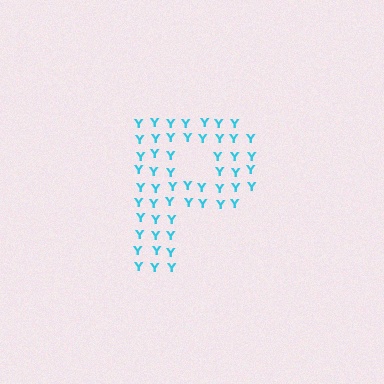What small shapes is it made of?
It is made of small letter Y's.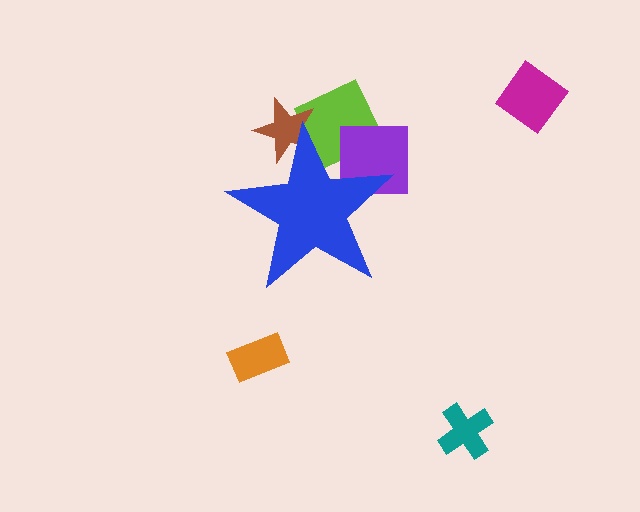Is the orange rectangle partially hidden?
No, the orange rectangle is fully visible.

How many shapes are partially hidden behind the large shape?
3 shapes are partially hidden.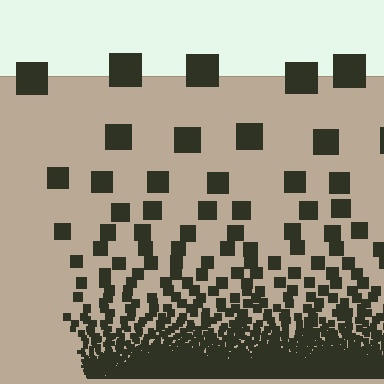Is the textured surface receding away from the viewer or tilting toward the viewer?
The surface appears to tilt toward the viewer. Texture elements get larger and sparser toward the top.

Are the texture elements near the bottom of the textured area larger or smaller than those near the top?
Smaller. The gradient is inverted — elements near the bottom are smaller and denser.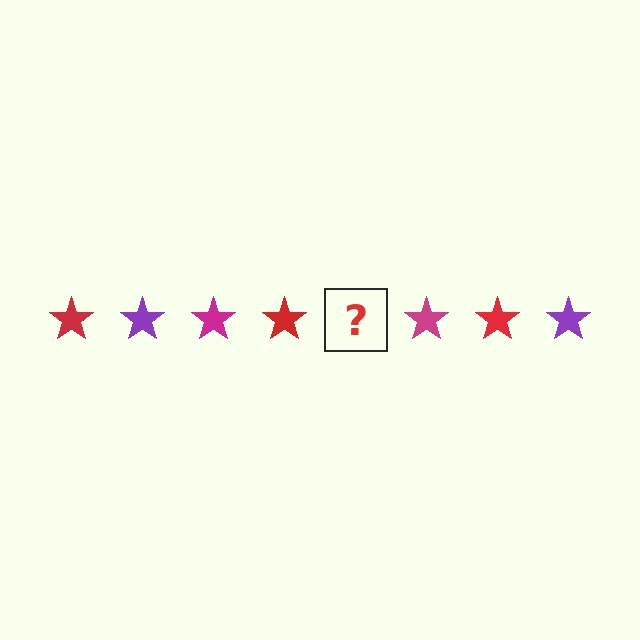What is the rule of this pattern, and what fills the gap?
The rule is that the pattern cycles through red, purple, magenta stars. The gap should be filled with a purple star.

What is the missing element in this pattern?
The missing element is a purple star.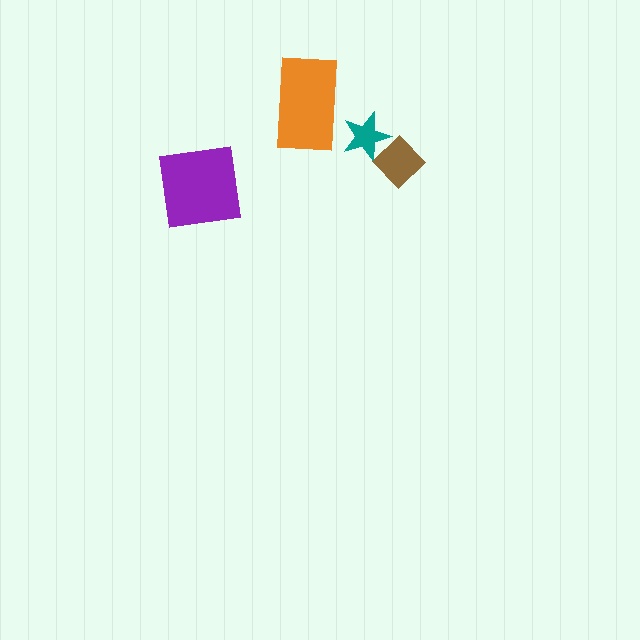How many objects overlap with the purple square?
0 objects overlap with the purple square.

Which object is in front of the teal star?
The brown diamond is in front of the teal star.